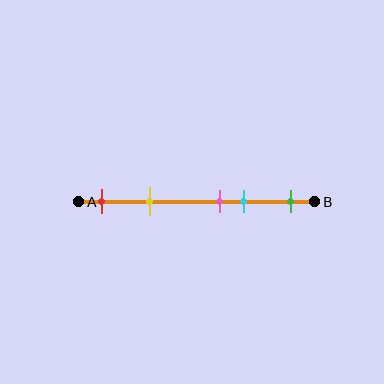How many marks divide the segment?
There are 5 marks dividing the segment.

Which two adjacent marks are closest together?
The pink and cyan marks are the closest adjacent pair.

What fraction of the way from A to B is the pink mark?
The pink mark is approximately 60% (0.6) of the way from A to B.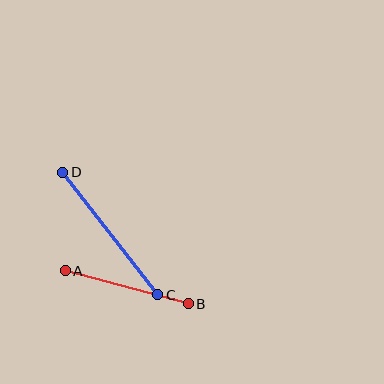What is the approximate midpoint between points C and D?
The midpoint is at approximately (110, 233) pixels.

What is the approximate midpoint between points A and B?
The midpoint is at approximately (127, 287) pixels.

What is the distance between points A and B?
The distance is approximately 127 pixels.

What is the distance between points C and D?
The distance is approximately 155 pixels.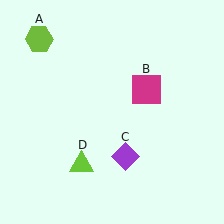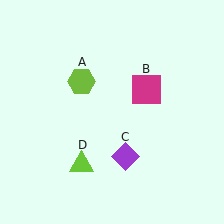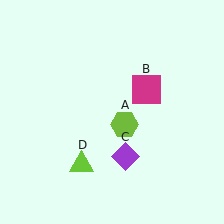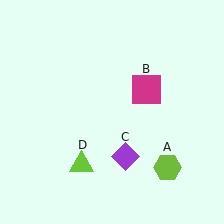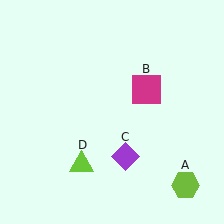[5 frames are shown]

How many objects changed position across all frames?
1 object changed position: lime hexagon (object A).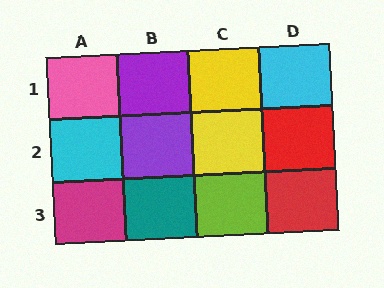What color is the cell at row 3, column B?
Teal.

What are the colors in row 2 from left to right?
Cyan, purple, yellow, red.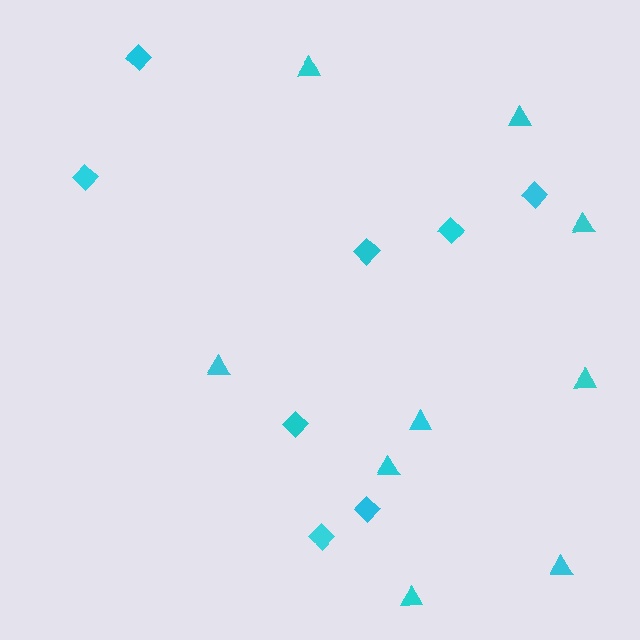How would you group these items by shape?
There are 2 groups: one group of triangles (9) and one group of diamonds (8).